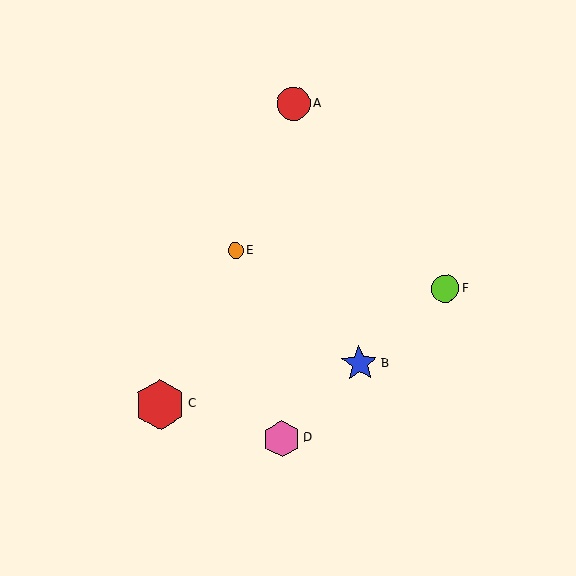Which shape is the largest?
The red hexagon (labeled C) is the largest.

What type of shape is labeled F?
Shape F is a lime circle.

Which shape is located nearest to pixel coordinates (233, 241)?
The orange circle (labeled E) at (235, 250) is nearest to that location.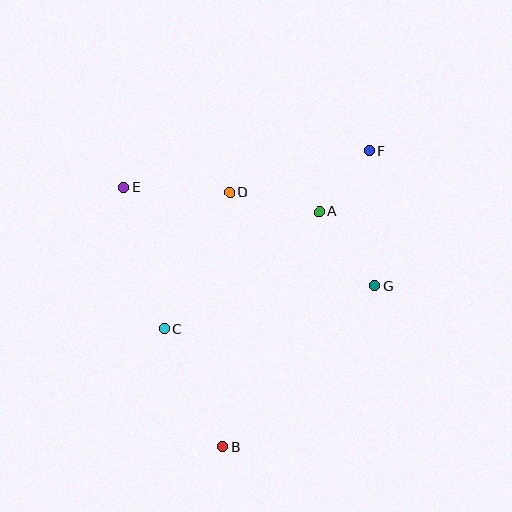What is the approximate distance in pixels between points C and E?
The distance between C and E is approximately 146 pixels.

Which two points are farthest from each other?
Points B and F are farthest from each other.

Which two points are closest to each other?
Points A and F are closest to each other.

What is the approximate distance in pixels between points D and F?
The distance between D and F is approximately 146 pixels.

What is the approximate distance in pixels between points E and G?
The distance between E and G is approximately 269 pixels.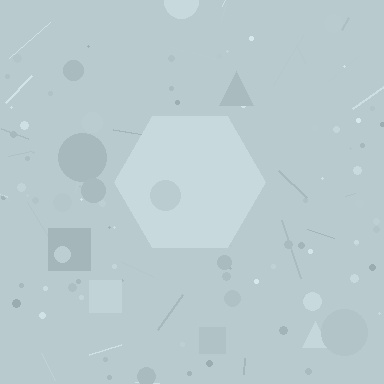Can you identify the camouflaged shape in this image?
The camouflaged shape is a hexagon.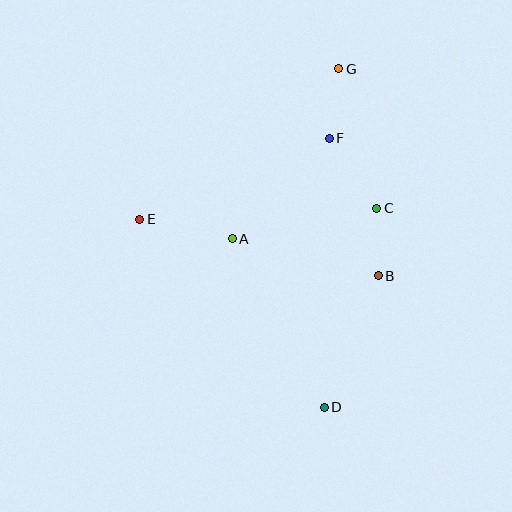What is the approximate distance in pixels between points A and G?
The distance between A and G is approximately 201 pixels.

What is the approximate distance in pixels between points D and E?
The distance between D and E is approximately 264 pixels.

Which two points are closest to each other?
Points B and C are closest to each other.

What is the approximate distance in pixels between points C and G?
The distance between C and G is approximately 145 pixels.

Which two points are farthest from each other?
Points D and G are farthest from each other.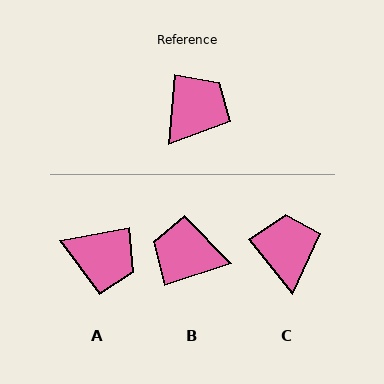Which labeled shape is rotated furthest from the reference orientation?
B, about 114 degrees away.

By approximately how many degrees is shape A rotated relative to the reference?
Approximately 75 degrees clockwise.